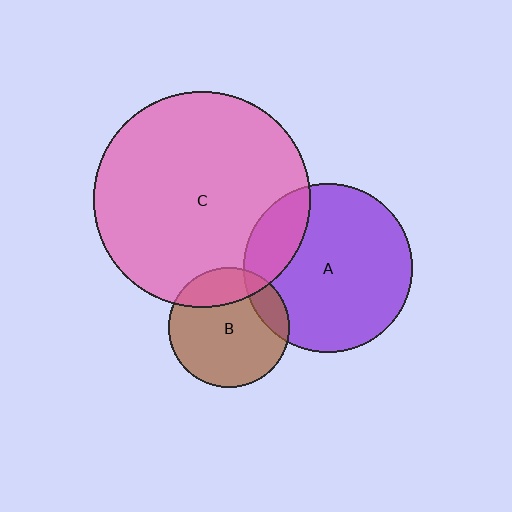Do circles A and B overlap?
Yes.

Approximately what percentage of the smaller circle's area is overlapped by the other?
Approximately 15%.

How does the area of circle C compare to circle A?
Approximately 1.6 times.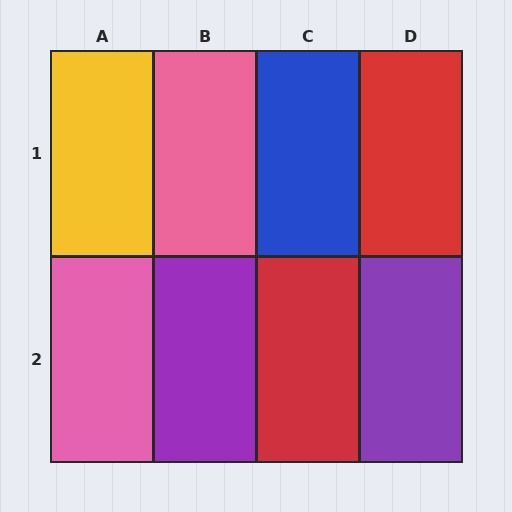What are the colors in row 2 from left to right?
Pink, purple, red, purple.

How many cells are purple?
2 cells are purple.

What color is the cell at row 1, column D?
Red.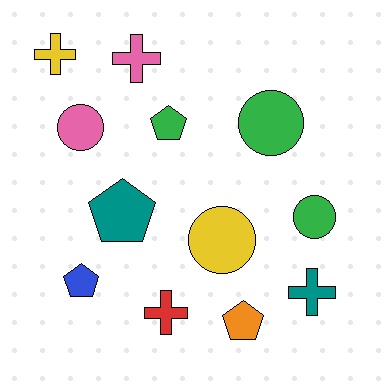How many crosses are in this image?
There are 4 crosses.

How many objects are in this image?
There are 12 objects.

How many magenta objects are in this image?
There are no magenta objects.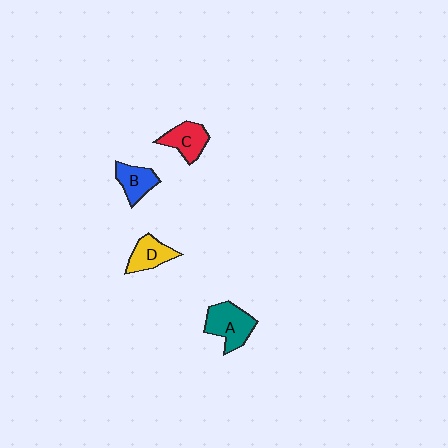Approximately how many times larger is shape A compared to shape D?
Approximately 1.4 times.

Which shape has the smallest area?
Shape B (blue).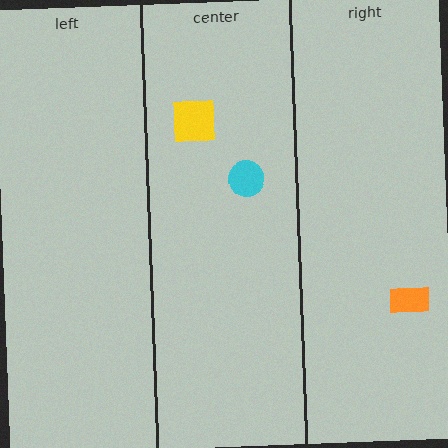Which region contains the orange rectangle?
The right region.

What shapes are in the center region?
The yellow square, the cyan circle.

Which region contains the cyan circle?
The center region.